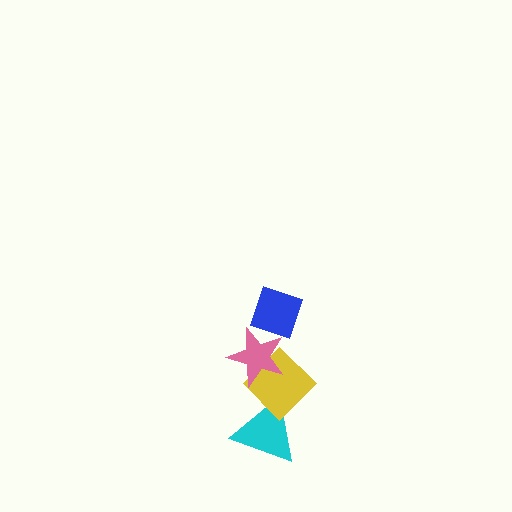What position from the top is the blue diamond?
The blue diamond is 1st from the top.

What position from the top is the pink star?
The pink star is 2nd from the top.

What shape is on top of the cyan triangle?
The yellow diamond is on top of the cyan triangle.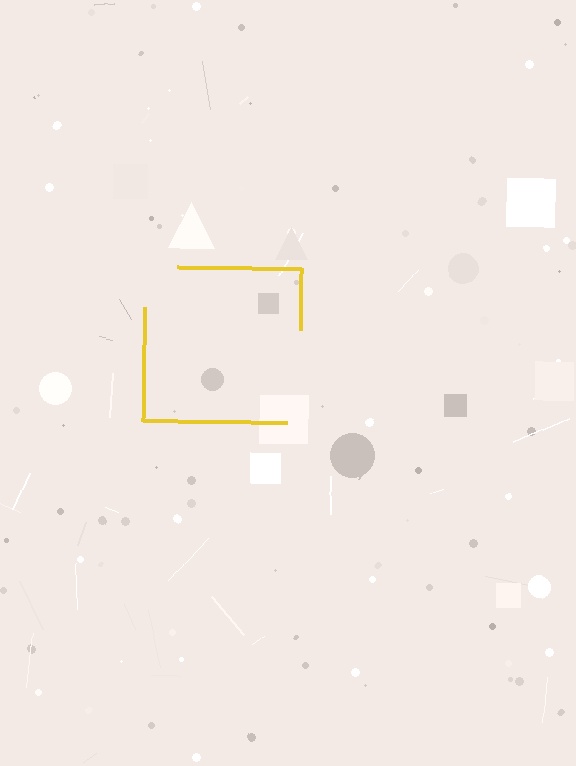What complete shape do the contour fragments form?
The contour fragments form a square.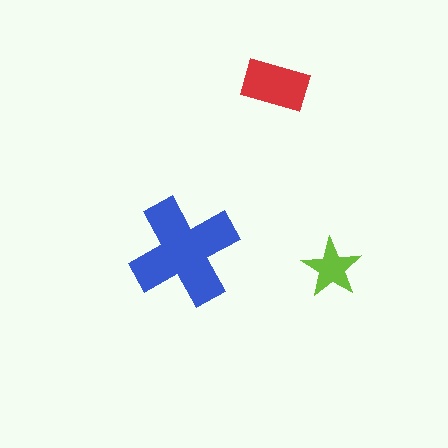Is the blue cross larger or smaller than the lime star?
Larger.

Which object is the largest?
The blue cross.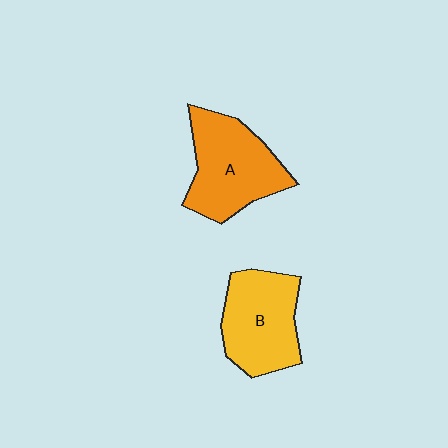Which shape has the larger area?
Shape A (orange).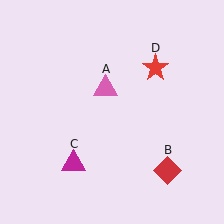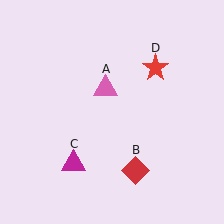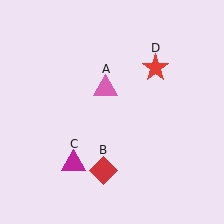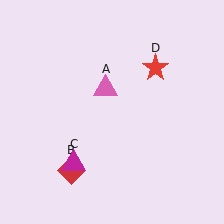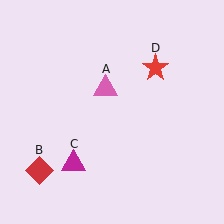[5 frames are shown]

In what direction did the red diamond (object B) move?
The red diamond (object B) moved left.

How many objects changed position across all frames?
1 object changed position: red diamond (object B).